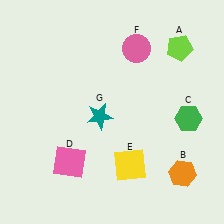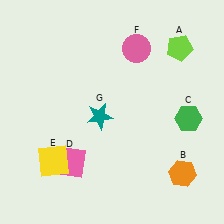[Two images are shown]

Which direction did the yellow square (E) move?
The yellow square (E) moved left.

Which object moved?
The yellow square (E) moved left.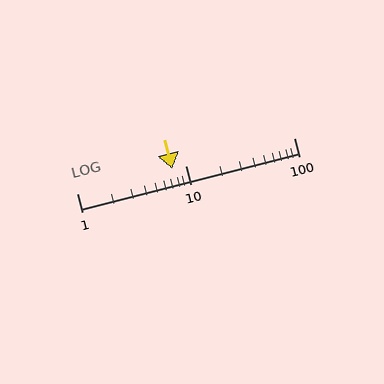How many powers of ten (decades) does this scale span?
The scale spans 2 decades, from 1 to 100.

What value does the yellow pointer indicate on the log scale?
The pointer indicates approximately 7.5.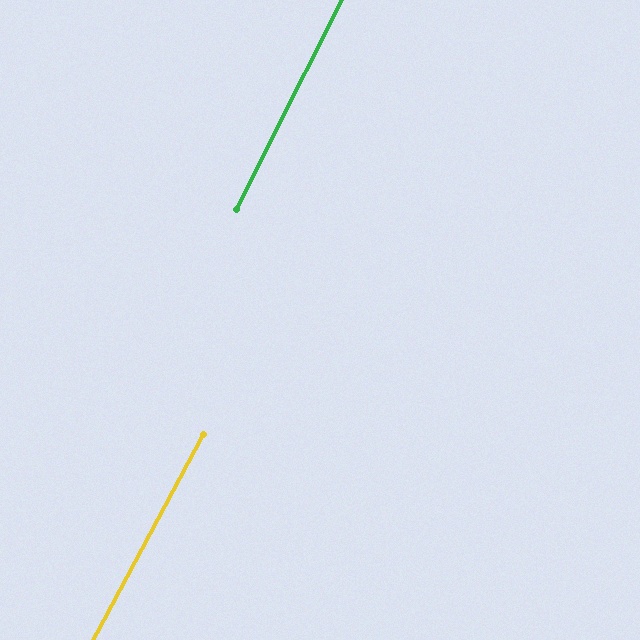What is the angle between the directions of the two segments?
Approximately 1 degree.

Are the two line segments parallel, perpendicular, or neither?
Parallel — their directions differ by only 1.5°.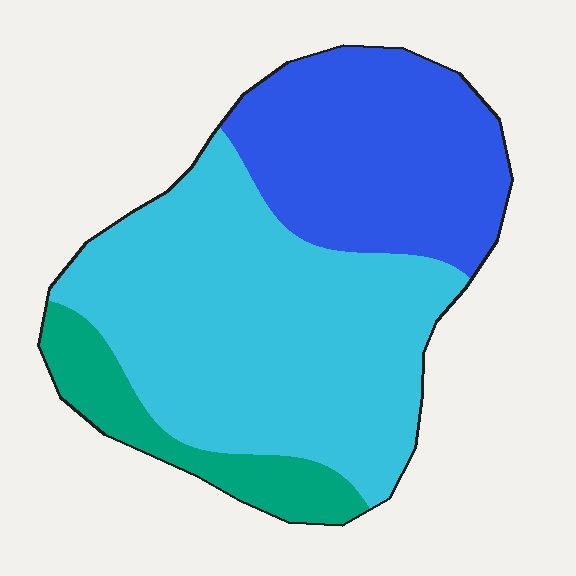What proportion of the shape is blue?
Blue takes up about one third (1/3) of the shape.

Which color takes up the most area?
Cyan, at roughly 55%.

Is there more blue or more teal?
Blue.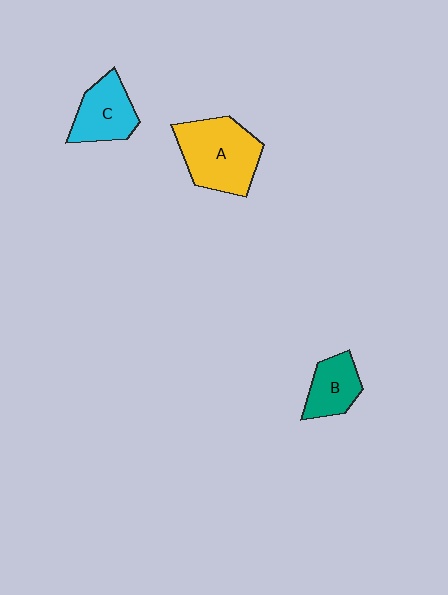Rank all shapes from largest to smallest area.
From largest to smallest: A (yellow), C (cyan), B (teal).